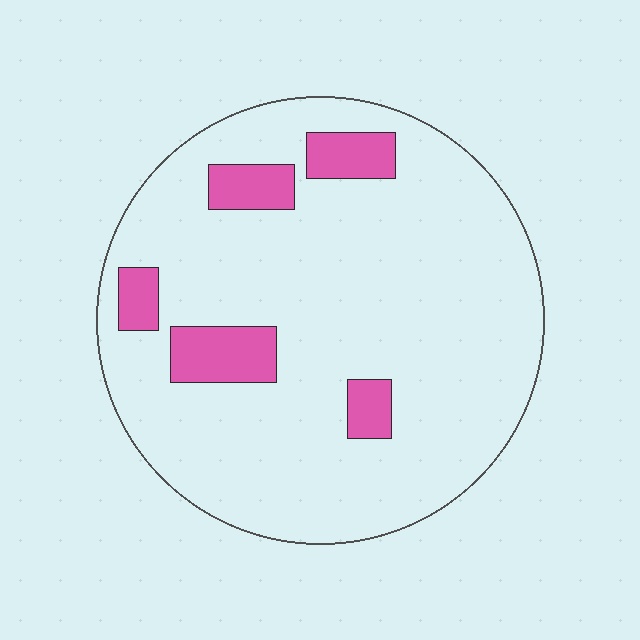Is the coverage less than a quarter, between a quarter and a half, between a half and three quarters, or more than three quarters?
Less than a quarter.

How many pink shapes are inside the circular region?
5.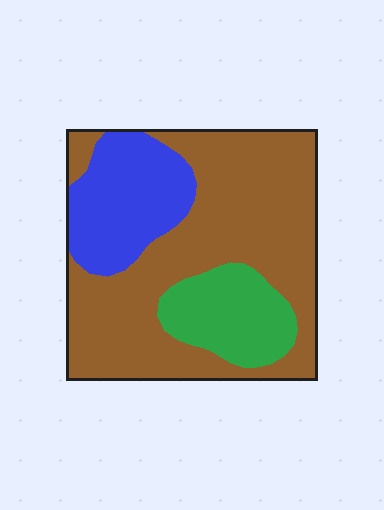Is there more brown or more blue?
Brown.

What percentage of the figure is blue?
Blue covers 21% of the figure.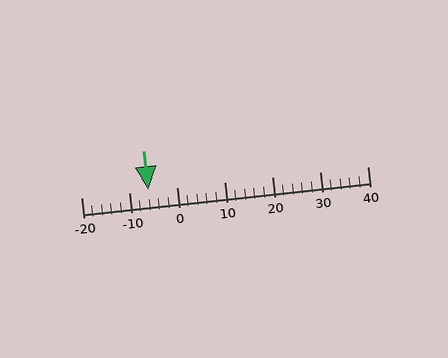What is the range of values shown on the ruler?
The ruler shows values from -20 to 40.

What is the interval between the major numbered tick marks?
The major tick marks are spaced 10 units apart.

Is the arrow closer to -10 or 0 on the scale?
The arrow is closer to -10.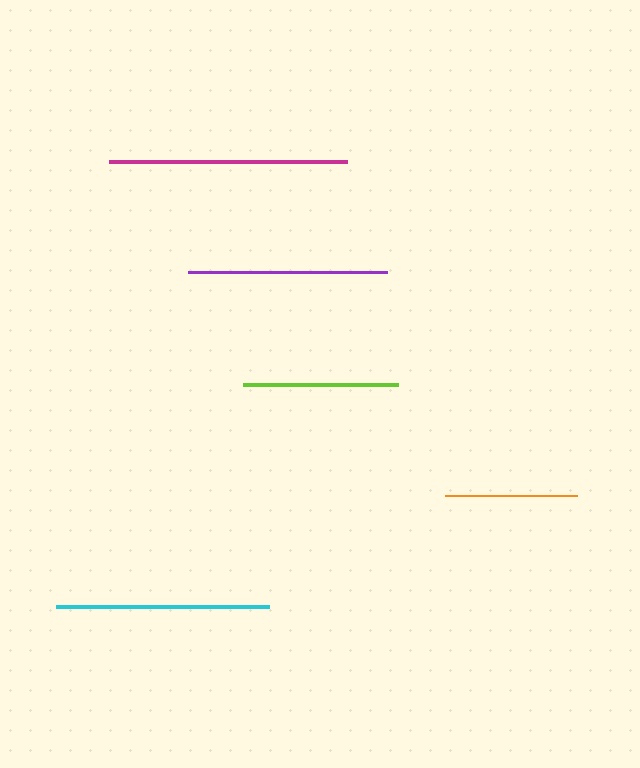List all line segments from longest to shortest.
From longest to shortest: magenta, cyan, purple, lime, orange.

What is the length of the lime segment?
The lime segment is approximately 155 pixels long.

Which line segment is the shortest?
The orange line is the shortest at approximately 132 pixels.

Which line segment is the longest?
The magenta line is the longest at approximately 238 pixels.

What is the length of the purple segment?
The purple segment is approximately 199 pixels long.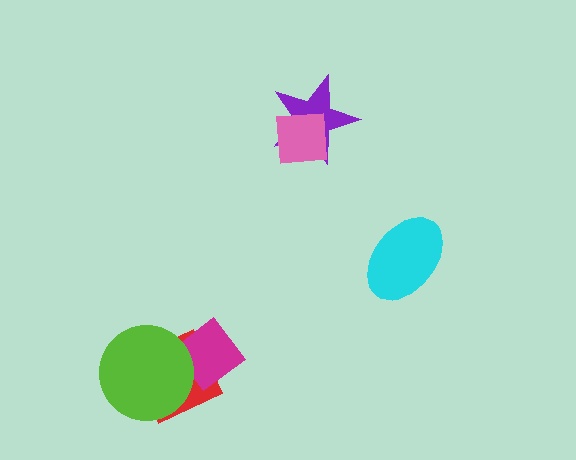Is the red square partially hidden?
Yes, it is partially covered by another shape.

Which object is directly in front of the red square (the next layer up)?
The magenta diamond is directly in front of the red square.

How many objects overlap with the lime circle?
2 objects overlap with the lime circle.